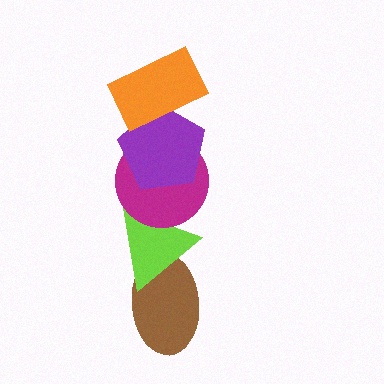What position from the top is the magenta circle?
The magenta circle is 3rd from the top.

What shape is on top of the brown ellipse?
The lime triangle is on top of the brown ellipse.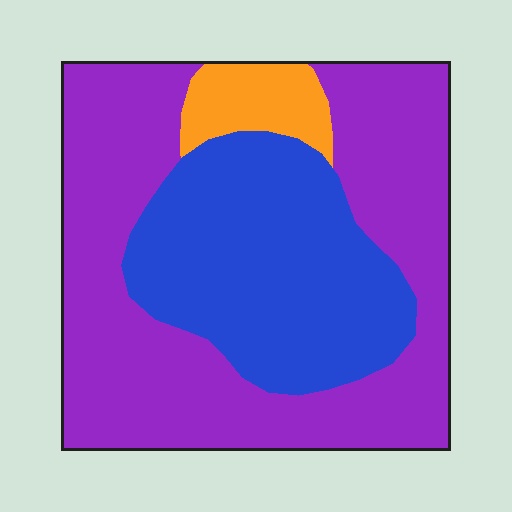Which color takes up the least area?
Orange, at roughly 5%.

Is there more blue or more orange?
Blue.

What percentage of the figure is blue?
Blue covers 35% of the figure.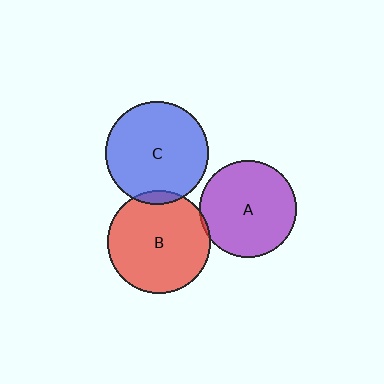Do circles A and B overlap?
Yes.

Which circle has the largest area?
Circle B (red).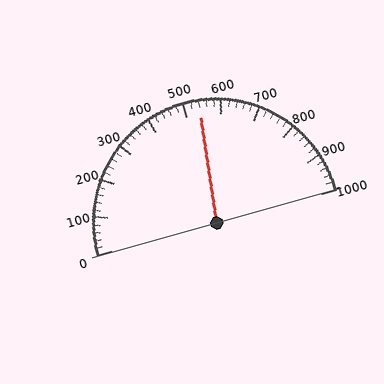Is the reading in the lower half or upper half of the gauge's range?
The reading is in the upper half of the range (0 to 1000).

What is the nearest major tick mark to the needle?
The nearest major tick mark is 500.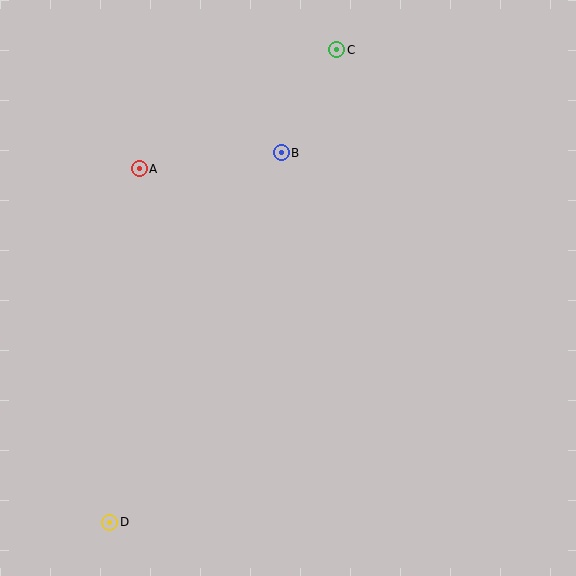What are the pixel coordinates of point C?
Point C is at (337, 50).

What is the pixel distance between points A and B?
The distance between A and B is 143 pixels.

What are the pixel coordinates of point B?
Point B is at (281, 153).